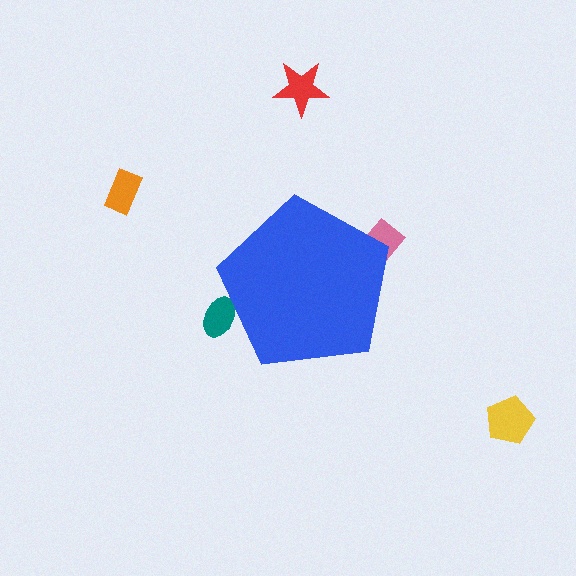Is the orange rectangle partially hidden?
No, the orange rectangle is fully visible.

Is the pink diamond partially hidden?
Yes, the pink diamond is partially hidden behind the blue pentagon.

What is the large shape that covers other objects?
A blue pentagon.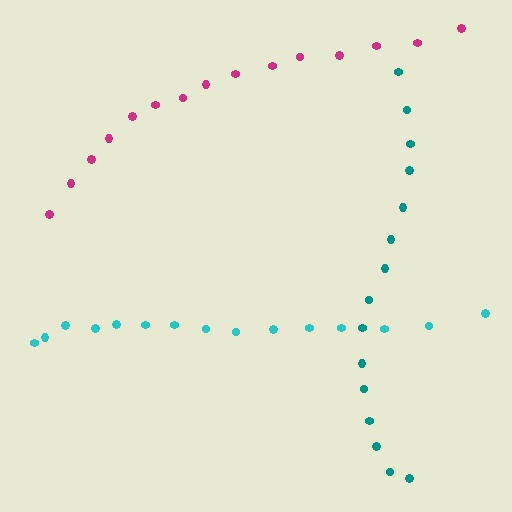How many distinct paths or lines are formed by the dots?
There are 3 distinct paths.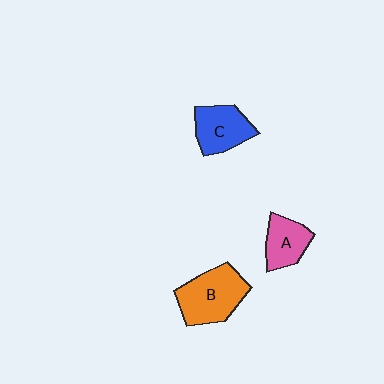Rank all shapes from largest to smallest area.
From largest to smallest: B (orange), C (blue), A (pink).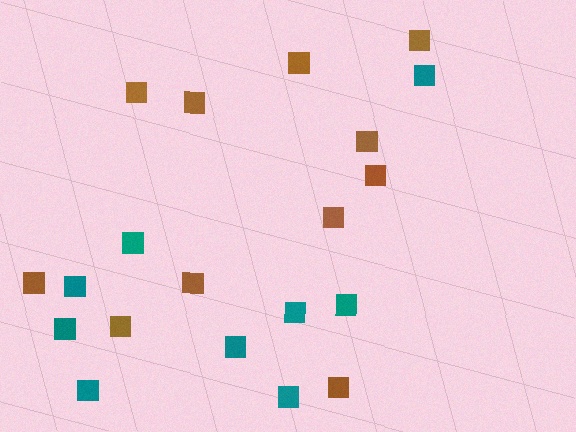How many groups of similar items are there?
There are 2 groups: one group of brown squares (11) and one group of teal squares (9).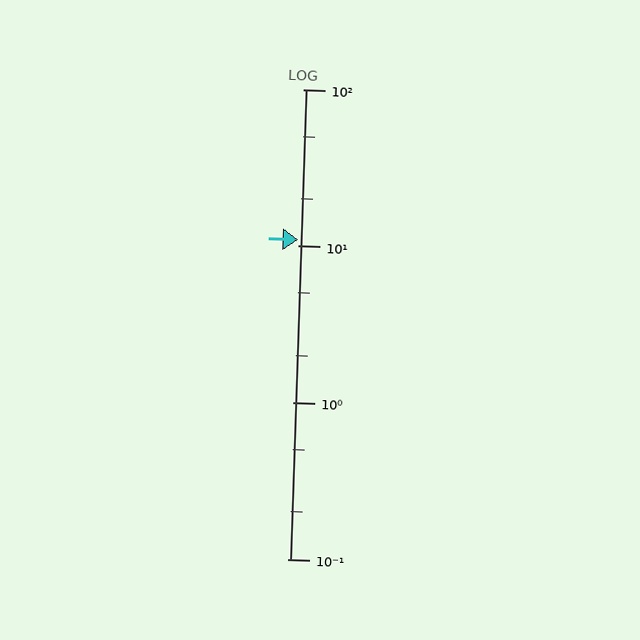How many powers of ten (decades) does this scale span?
The scale spans 3 decades, from 0.1 to 100.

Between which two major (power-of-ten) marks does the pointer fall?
The pointer is between 10 and 100.